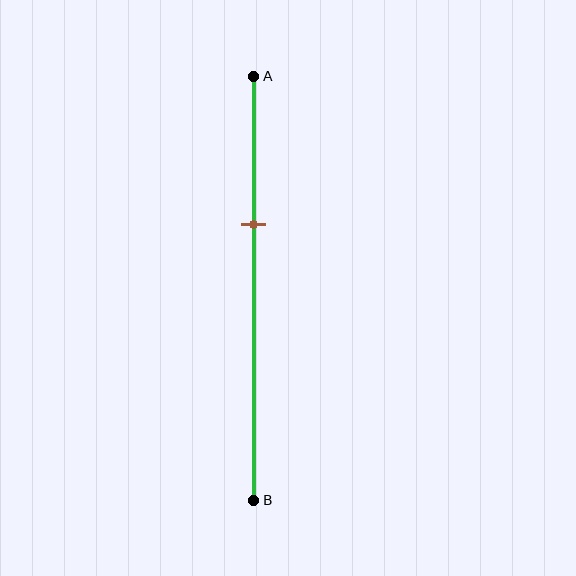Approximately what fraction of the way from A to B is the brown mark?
The brown mark is approximately 35% of the way from A to B.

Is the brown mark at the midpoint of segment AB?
No, the mark is at about 35% from A, not at the 50% midpoint.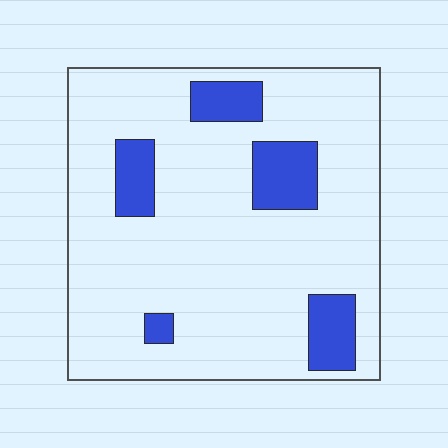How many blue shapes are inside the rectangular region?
5.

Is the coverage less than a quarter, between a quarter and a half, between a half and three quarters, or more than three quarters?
Less than a quarter.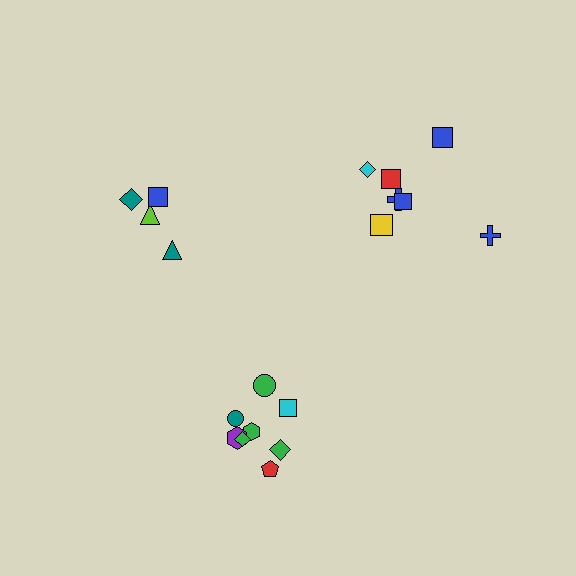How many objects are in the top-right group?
There are 7 objects.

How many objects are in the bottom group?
There are 8 objects.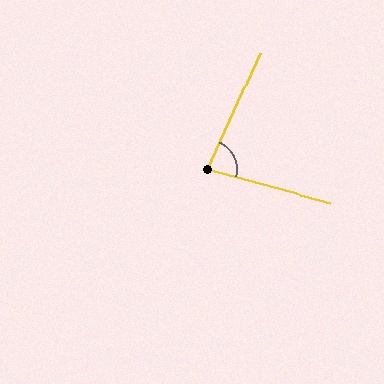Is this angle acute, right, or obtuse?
It is acute.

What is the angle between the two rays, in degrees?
Approximately 81 degrees.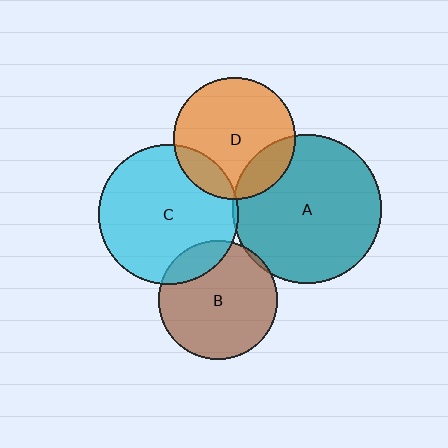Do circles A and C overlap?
Yes.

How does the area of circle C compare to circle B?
Approximately 1.4 times.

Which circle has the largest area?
Circle A (teal).